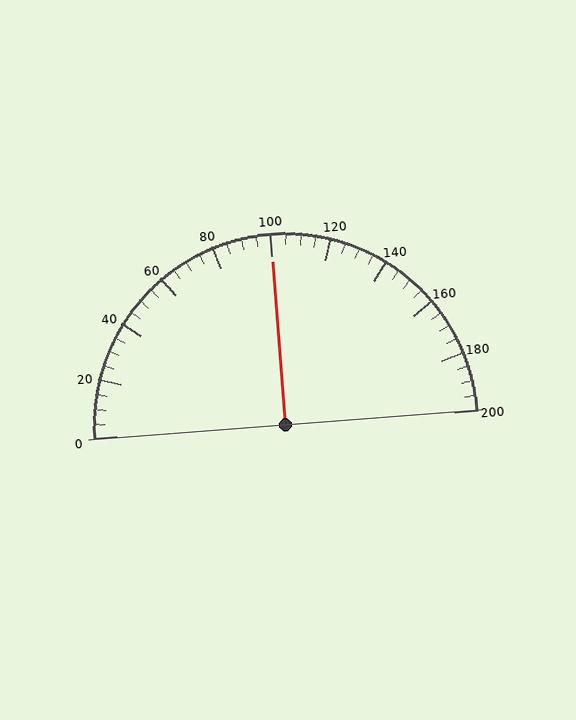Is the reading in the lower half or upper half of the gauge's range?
The reading is in the upper half of the range (0 to 200).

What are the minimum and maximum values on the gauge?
The gauge ranges from 0 to 200.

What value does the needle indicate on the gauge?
The needle indicates approximately 100.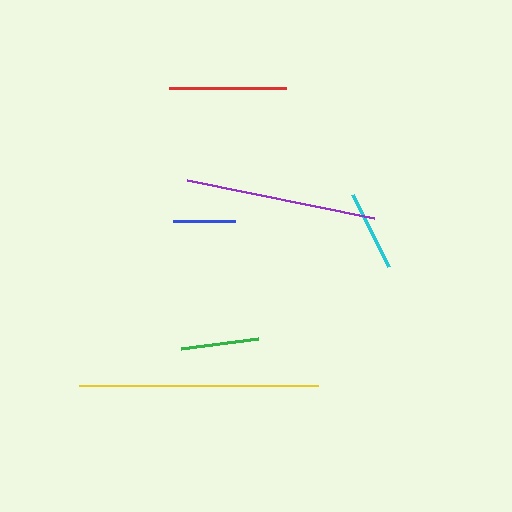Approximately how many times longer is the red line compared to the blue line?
The red line is approximately 1.9 times the length of the blue line.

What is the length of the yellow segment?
The yellow segment is approximately 239 pixels long.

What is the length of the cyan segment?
The cyan segment is approximately 81 pixels long.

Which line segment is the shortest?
The blue line is the shortest at approximately 62 pixels.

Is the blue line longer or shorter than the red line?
The red line is longer than the blue line.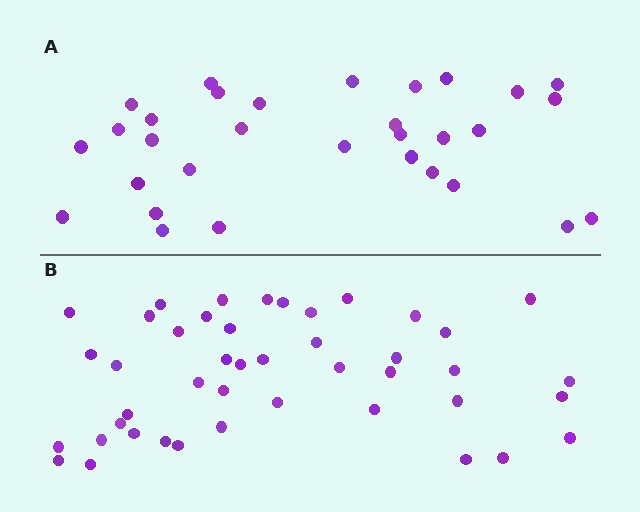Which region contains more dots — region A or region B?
Region B (the bottom region) has more dots.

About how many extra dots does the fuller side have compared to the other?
Region B has approximately 15 more dots than region A.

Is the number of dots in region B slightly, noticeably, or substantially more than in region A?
Region B has noticeably more, but not dramatically so. The ratio is roughly 1.4 to 1.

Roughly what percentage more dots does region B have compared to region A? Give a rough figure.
About 40% more.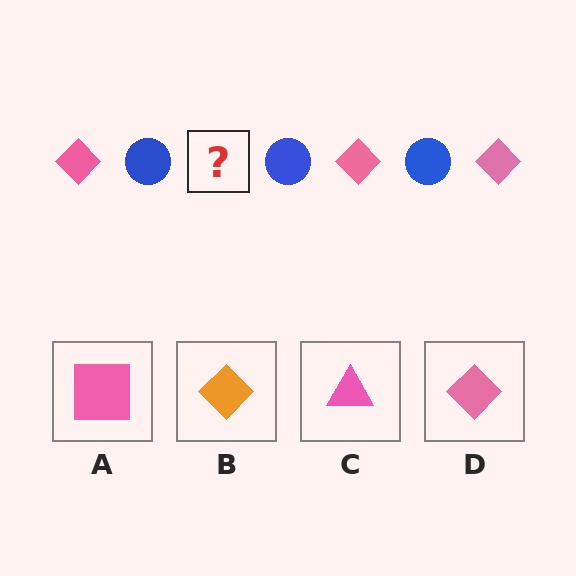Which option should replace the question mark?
Option D.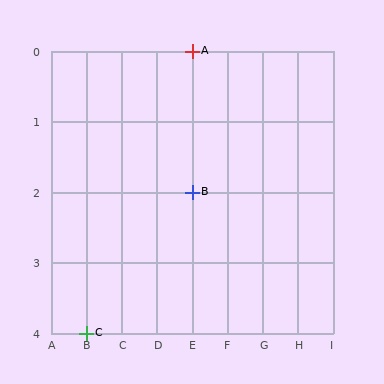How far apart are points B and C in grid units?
Points B and C are 3 columns and 2 rows apart (about 3.6 grid units diagonally).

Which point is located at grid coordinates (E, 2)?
Point B is at (E, 2).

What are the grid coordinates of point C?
Point C is at grid coordinates (B, 4).